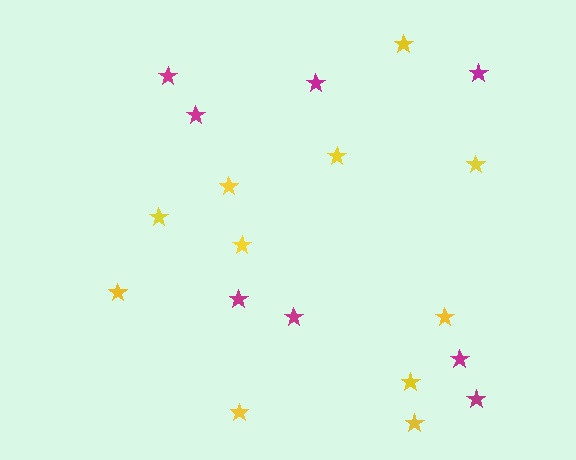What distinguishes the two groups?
There are 2 groups: one group of yellow stars (11) and one group of magenta stars (8).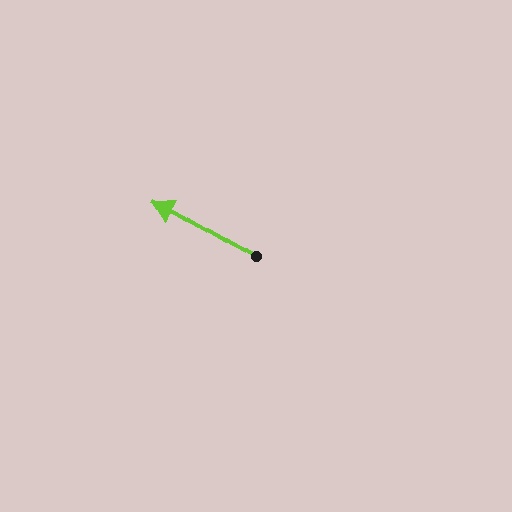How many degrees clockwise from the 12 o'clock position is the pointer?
Approximately 301 degrees.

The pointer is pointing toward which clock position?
Roughly 10 o'clock.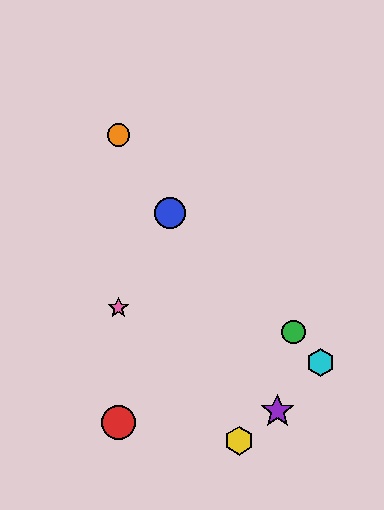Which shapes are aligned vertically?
The red circle, the orange circle, the pink star are aligned vertically.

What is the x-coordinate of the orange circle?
The orange circle is at x≈118.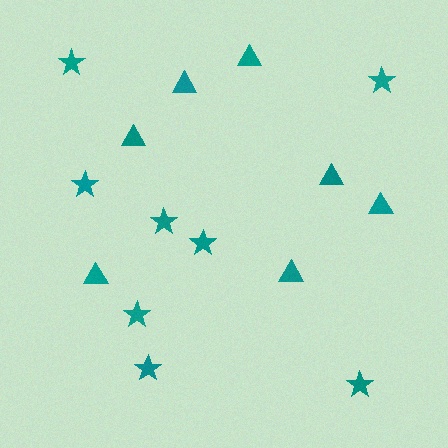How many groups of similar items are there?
There are 2 groups: one group of stars (8) and one group of triangles (7).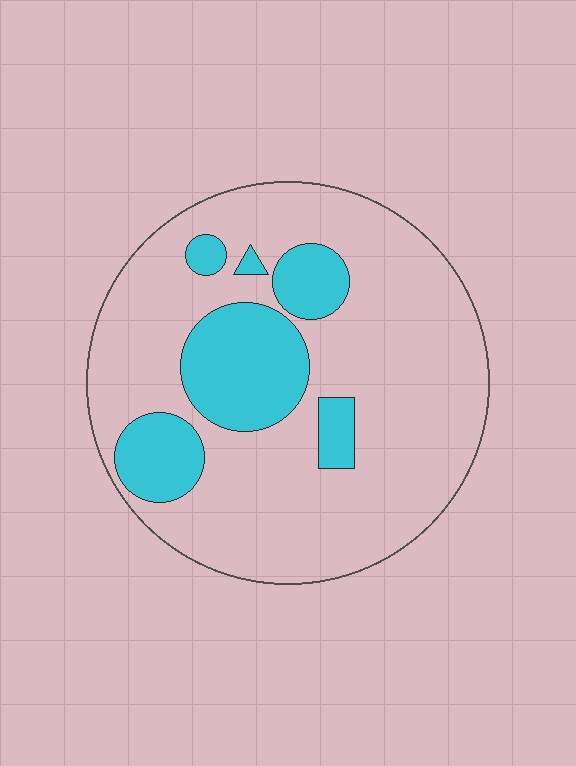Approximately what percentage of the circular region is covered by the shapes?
Approximately 25%.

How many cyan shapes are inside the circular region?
6.